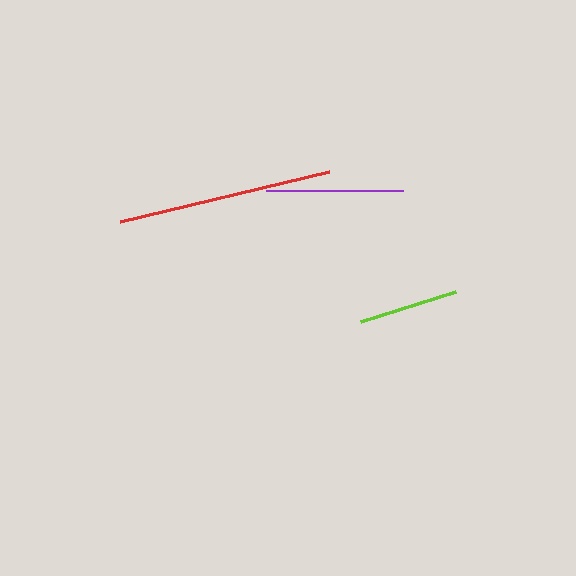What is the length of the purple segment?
The purple segment is approximately 136 pixels long.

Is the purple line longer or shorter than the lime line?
The purple line is longer than the lime line.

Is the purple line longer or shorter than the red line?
The red line is longer than the purple line.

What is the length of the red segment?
The red segment is approximately 215 pixels long.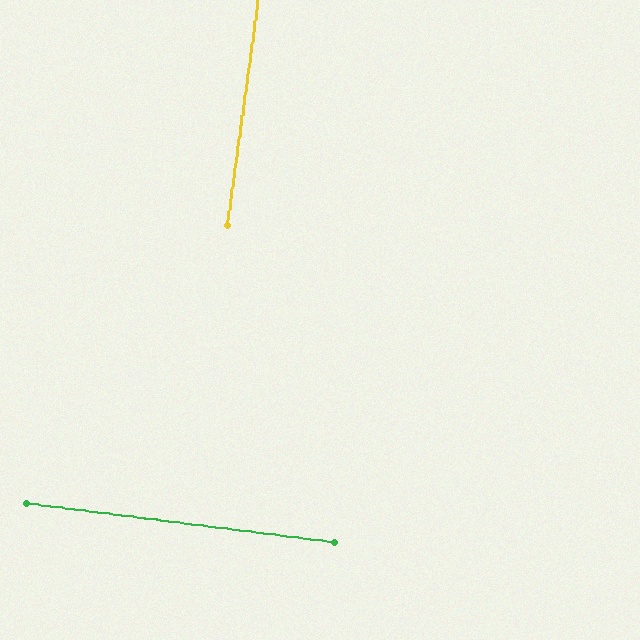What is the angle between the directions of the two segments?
Approximately 89 degrees.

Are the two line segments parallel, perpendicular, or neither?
Perpendicular — they meet at approximately 89°.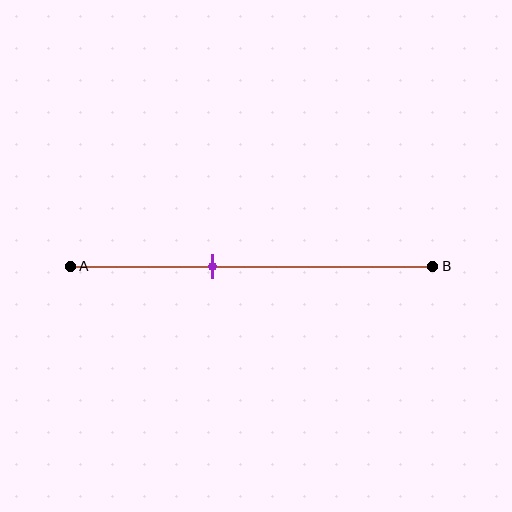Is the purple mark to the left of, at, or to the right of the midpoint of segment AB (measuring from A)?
The purple mark is to the left of the midpoint of segment AB.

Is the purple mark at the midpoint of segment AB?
No, the mark is at about 40% from A, not at the 50% midpoint.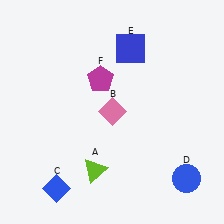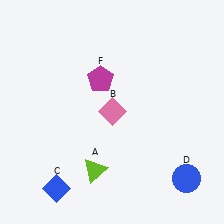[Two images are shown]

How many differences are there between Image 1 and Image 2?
There is 1 difference between the two images.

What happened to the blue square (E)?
The blue square (E) was removed in Image 2. It was in the top-right area of Image 1.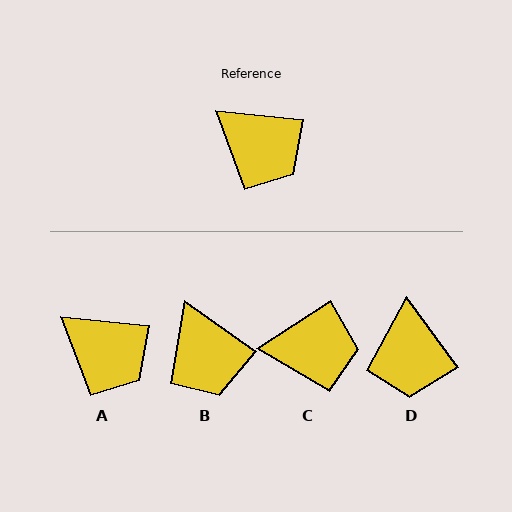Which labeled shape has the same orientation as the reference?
A.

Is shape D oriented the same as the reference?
No, it is off by about 48 degrees.